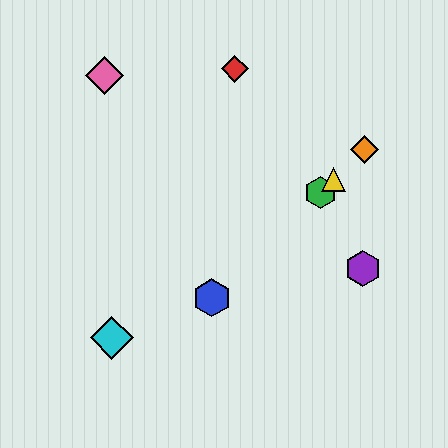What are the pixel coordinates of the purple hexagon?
The purple hexagon is at (363, 269).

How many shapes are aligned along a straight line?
4 shapes (the blue hexagon, the green hexagon, the yellow triangle, the orange diamond) are aligned along a straight line.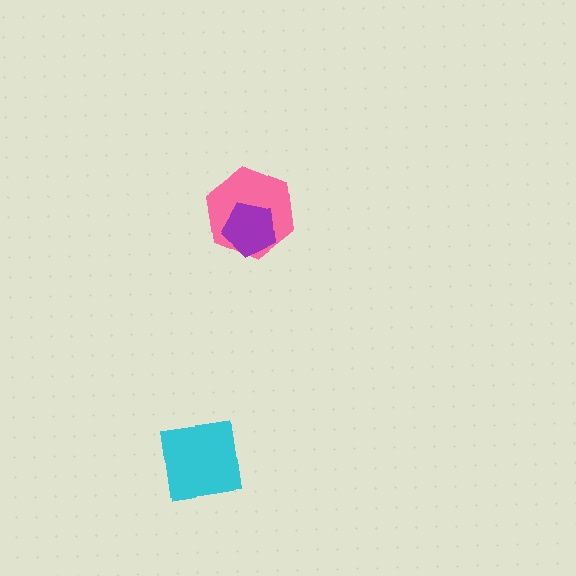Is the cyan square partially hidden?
No, no other shape covers it.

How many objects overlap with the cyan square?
0 objects overlap with the cyan square.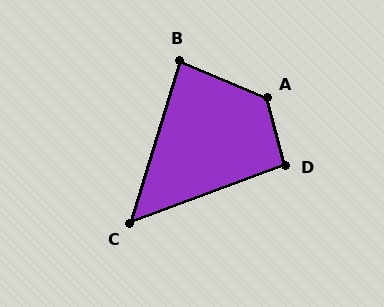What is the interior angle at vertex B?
Approximately 84 degrees (acute).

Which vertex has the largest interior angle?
A, at approximately 128 degrees.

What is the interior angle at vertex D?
Approximately 96 degrees (obtuse).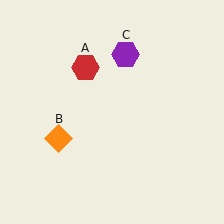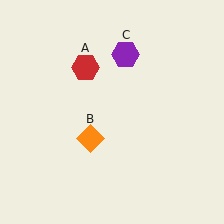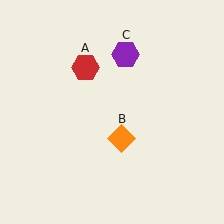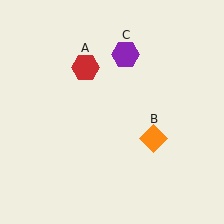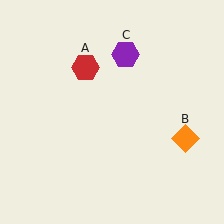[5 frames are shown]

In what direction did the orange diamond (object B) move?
The orange diamond (object B) moved right.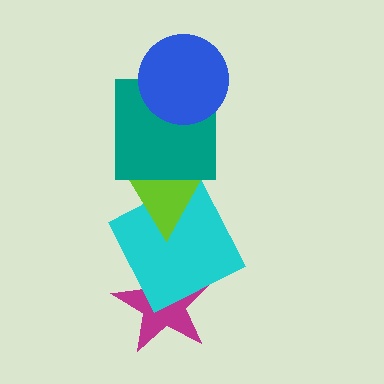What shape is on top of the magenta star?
The cyan square is on top of the magenta star.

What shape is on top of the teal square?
The blue circle is on top of the teal square.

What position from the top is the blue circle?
The blue circle is 1st from the top.